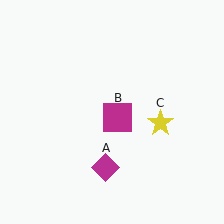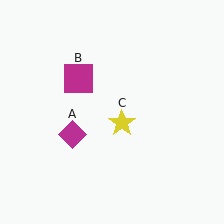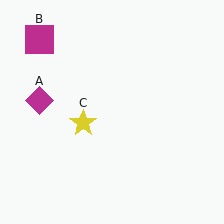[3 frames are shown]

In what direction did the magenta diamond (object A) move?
The magenta diamond (object A) moved up and to the left.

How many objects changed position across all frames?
3 objects changed position: magenta diamond (object A), magenta square (object B), yellow star (object C).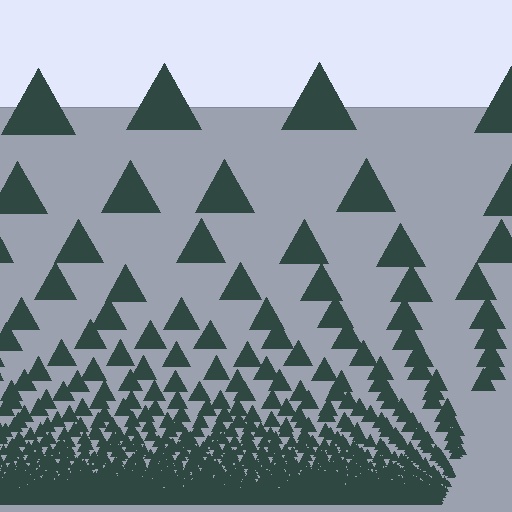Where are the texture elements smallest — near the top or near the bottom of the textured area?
Near the bottom.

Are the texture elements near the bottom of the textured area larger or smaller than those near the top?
Smaller. The gradient is inverted — elements near the bottom are smaller and denser.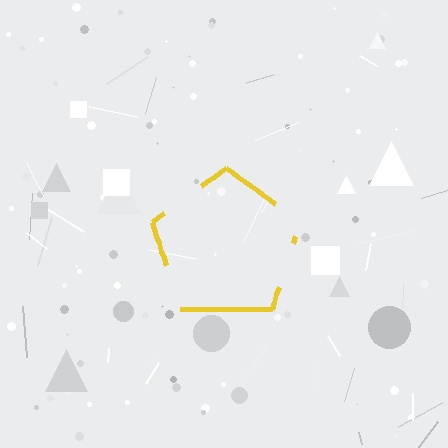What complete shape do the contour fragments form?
The contour fragments form a pentagon.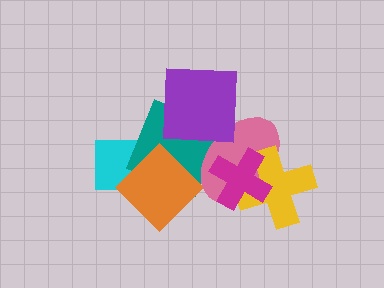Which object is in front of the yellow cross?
The magenta cross is in front of the yellow cross.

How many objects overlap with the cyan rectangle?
2 objects overlap with the cyan rectangle.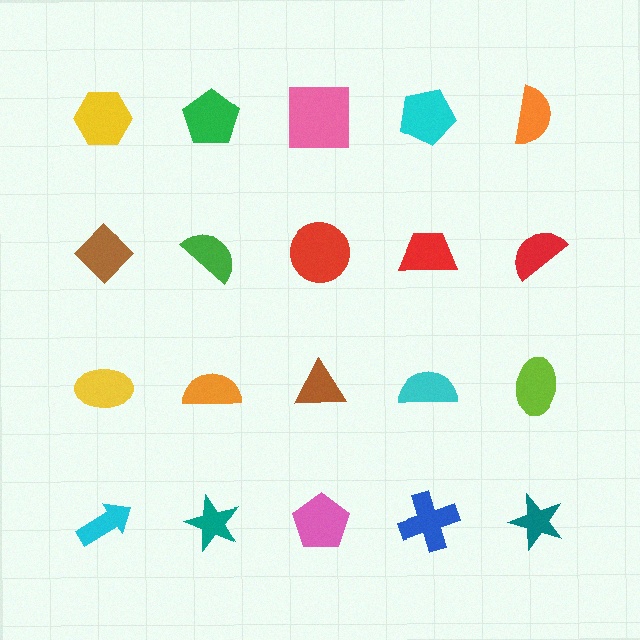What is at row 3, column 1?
A yellow ellipse.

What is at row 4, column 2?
A teal star.